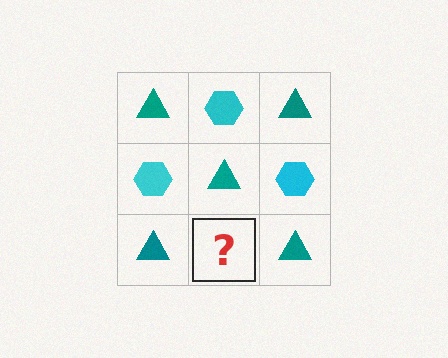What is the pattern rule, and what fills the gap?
The rule is that it alternates teal triangle and cyan hexagon in a checkerboard pattern. The gap should be filled with a cyan hexagon.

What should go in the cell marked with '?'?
The missing cell should contain a cyan hexagon.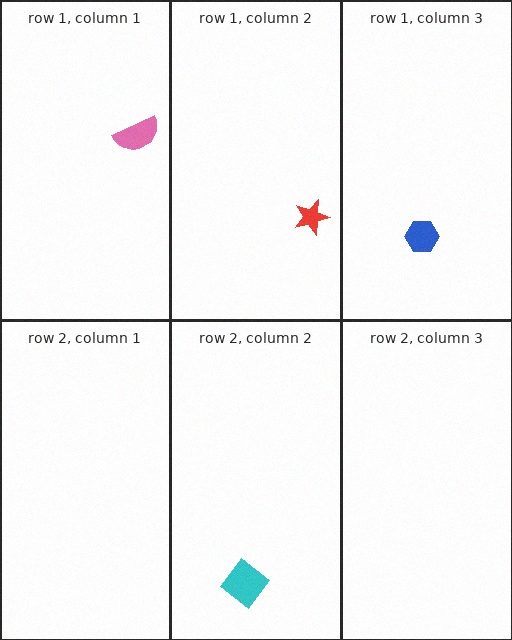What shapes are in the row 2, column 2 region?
The cyan diamond.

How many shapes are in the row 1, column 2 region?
1.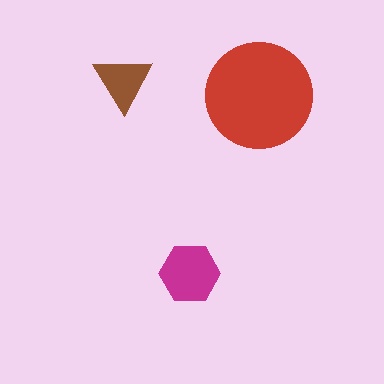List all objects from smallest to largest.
The brown triangle, the magenta hexagon, the red circle.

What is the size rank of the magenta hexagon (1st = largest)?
2nd.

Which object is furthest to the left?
The brown triangle is leftmost.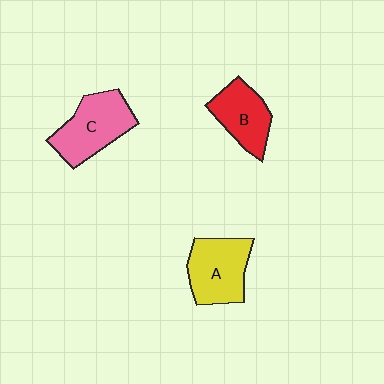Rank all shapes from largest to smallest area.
From largest to smallest: C (pink), A (yellow), B (red).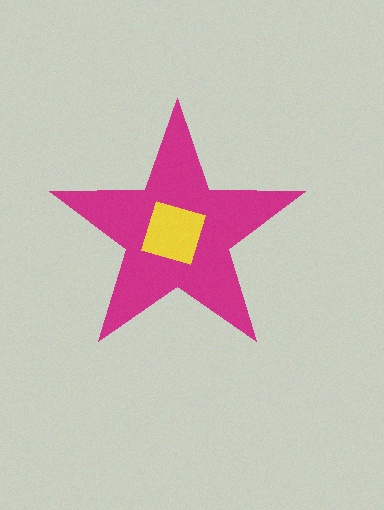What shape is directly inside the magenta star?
The yellow diamond.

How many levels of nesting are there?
2.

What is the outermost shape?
The magenta star.